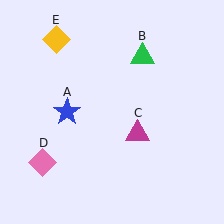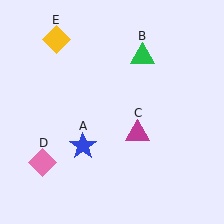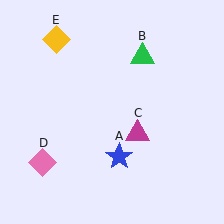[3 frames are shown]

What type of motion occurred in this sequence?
The blue star (object A) rotated counterclockwise around the center of the scene.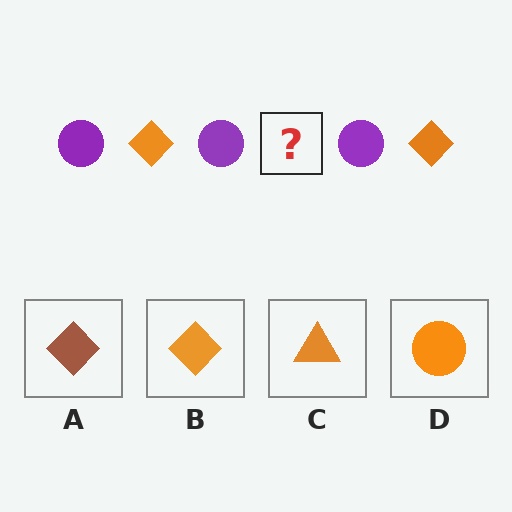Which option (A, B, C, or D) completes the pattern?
B.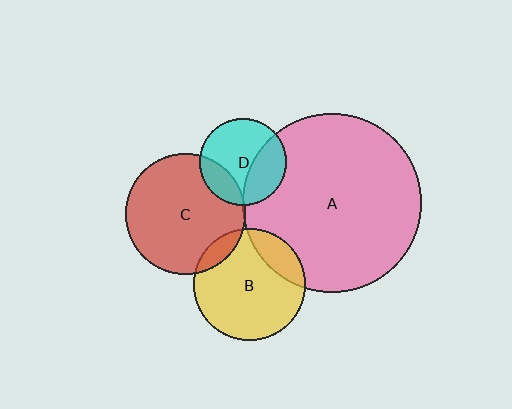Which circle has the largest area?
Circle A (pink).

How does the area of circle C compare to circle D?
Approximately 1.9 times.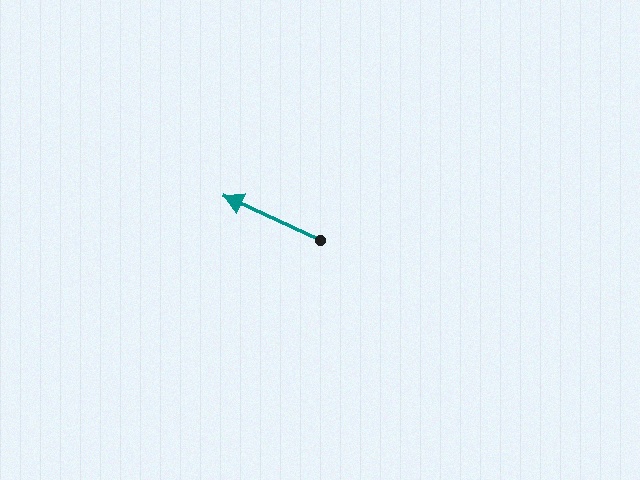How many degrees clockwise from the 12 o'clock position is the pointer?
Approximately 295 degrees.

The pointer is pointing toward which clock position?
Roughly 10 o'clock.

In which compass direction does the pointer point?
Northwest.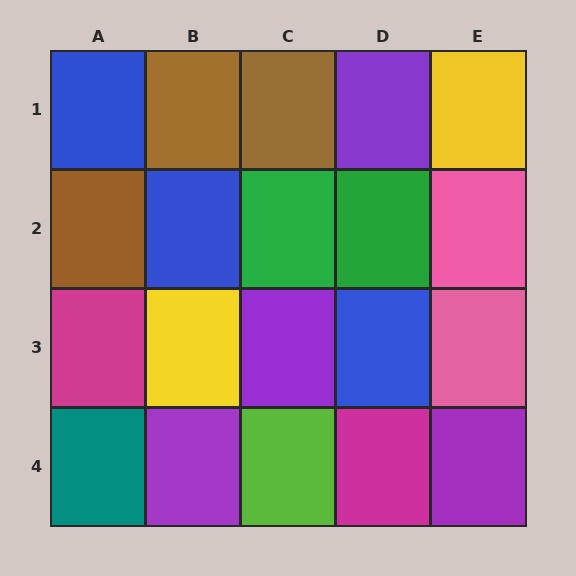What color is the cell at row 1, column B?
Brown.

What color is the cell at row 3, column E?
Pink.